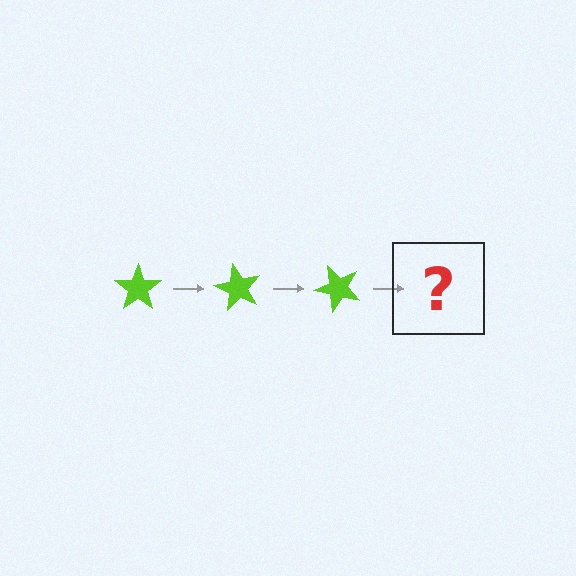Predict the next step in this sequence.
The next step is a lime star rotated 180 degrees.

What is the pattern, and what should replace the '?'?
The pattern is that the star rotates 60 degrees each step. The '?' should be a lime star rotated 180 degrees.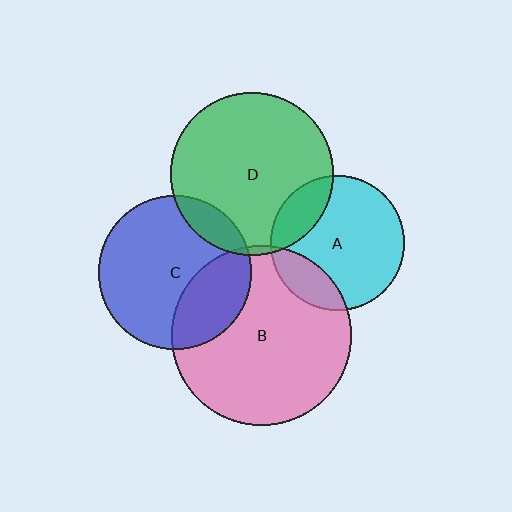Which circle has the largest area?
Circle B (pink).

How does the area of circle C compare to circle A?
Approximately 1.3 times.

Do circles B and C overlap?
Yes.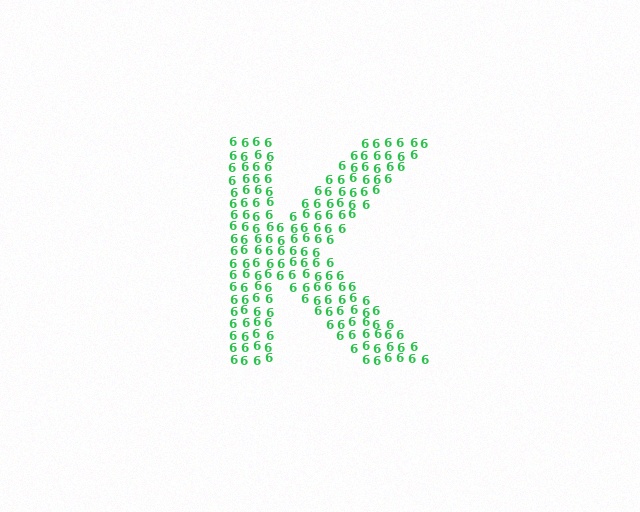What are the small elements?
The small elements are digit 6's.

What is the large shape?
The large shape is the letter K.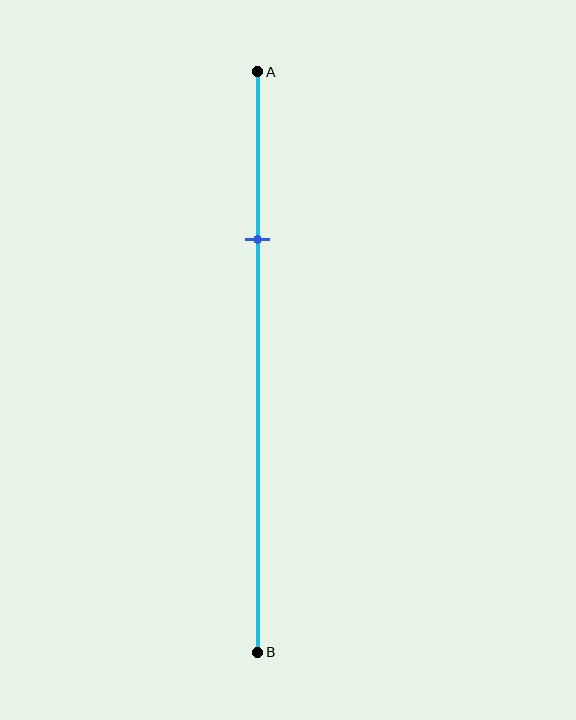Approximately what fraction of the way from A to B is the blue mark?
The blue mark is approximately 30% of the way from A to B.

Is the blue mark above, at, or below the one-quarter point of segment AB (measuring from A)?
The blue mark is below the one-quarter point of segment AB.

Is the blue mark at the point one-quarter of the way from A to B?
No, the mark is at about 30% from A, not at the 25% one-quarter point.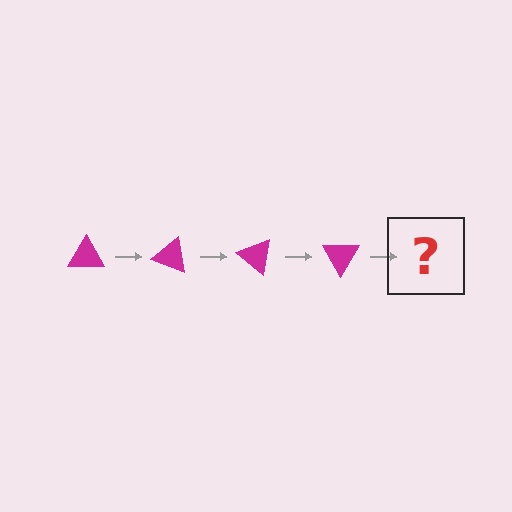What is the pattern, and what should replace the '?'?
The pattern is that the triangle rotates 20 degrees each step. The '?' should be a magenta triangle rotated 80 degrees.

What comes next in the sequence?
The next element should be a magenta triangle rotated 80 degrees.